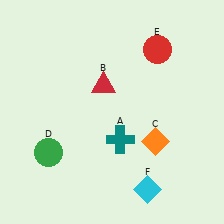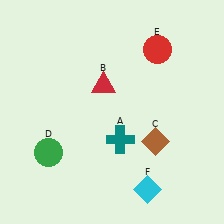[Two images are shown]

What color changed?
The diamond (C) changed from orange in Image 1 to brown in Image 2.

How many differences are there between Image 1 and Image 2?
There is 1 difference between the two images.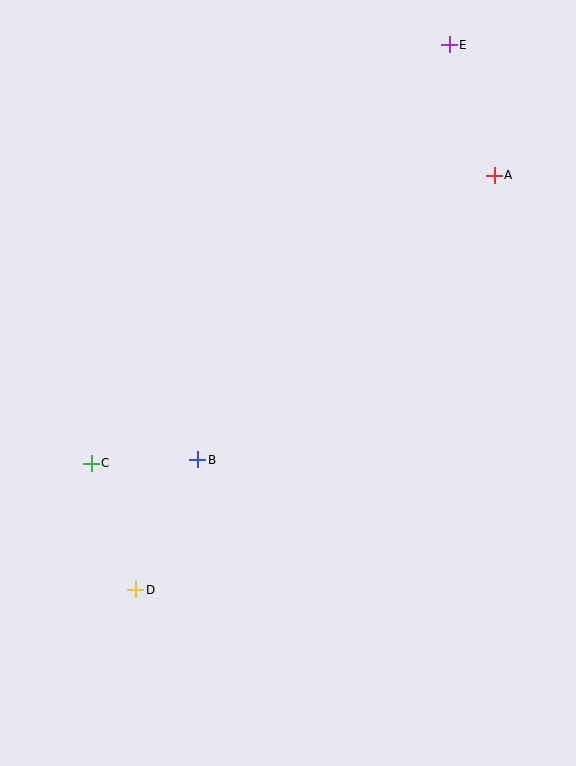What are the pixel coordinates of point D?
Point D is at (136, 590).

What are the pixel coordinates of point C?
Point C is at (91, 463).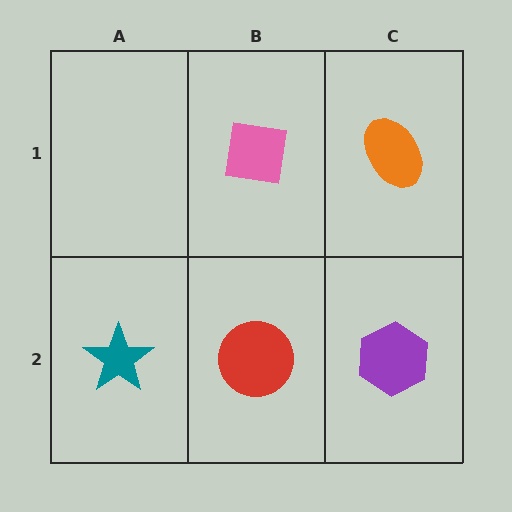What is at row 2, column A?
A teal star.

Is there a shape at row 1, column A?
No, that cell is empty.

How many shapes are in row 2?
3 shapes.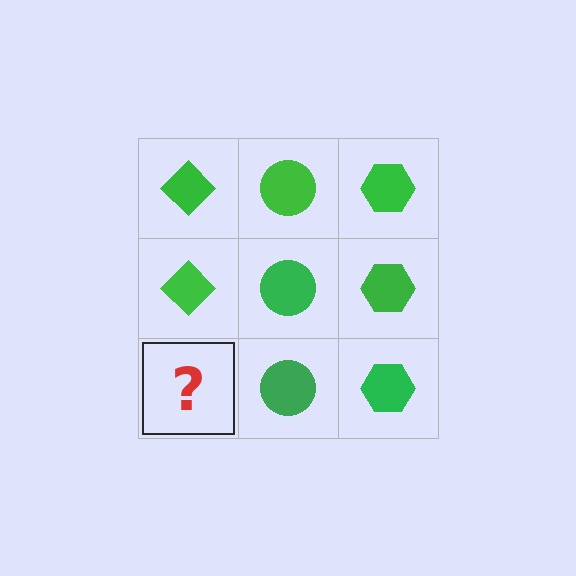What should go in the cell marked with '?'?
The missing cell should contain a green diamond.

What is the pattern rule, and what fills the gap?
The rule is that each column has a consistent shape. The gap should be filled with a green diamond.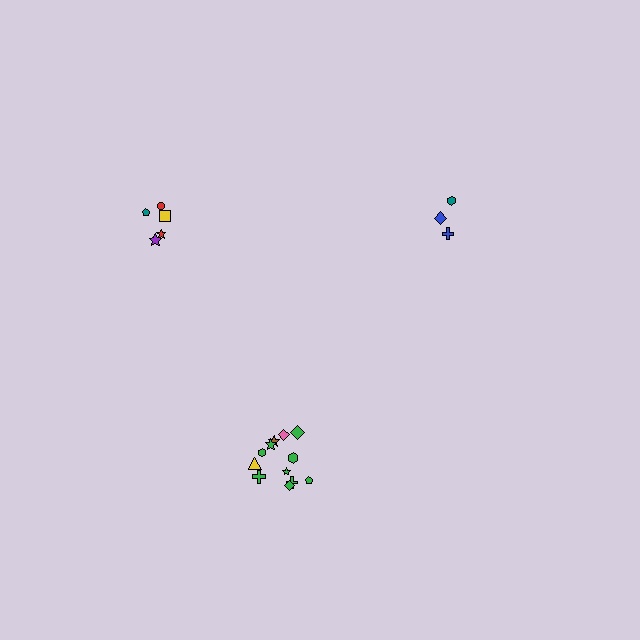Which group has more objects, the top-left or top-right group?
The top-left group.